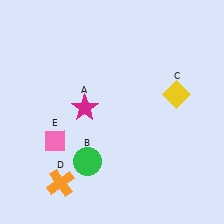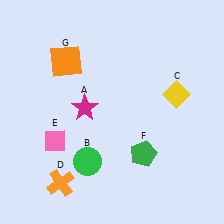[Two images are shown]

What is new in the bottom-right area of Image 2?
A green pentagon (F) was added in the bottom-right area of Image 2.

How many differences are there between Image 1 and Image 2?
There are 2 differences between the two images.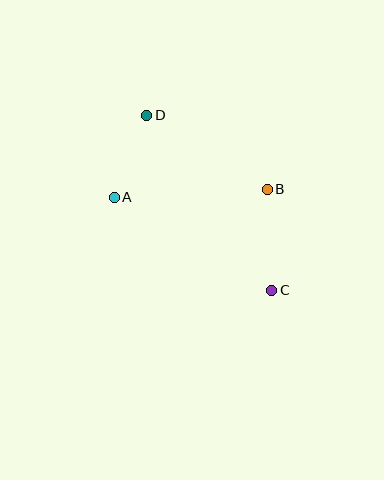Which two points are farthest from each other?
Points C and D are farthest from each other.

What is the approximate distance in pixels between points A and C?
The distance between A and C is approximately 183 pixels.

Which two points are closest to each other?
Points A and D are closest to each other.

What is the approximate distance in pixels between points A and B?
The distance between A and B is approximately 153 pixels.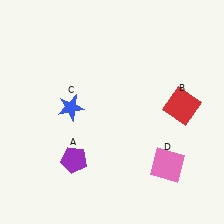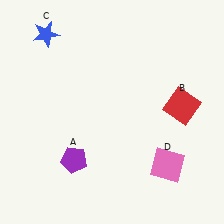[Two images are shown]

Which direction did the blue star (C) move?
The blue star (C) moved up.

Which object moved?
The blue star (C) moved up.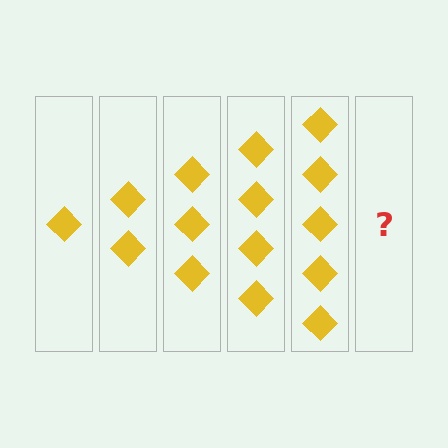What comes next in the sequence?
The next element should be 6 diamonds.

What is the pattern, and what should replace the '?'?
The pattern is that each step adds one more diamond. The '?' should be 6 diamonds.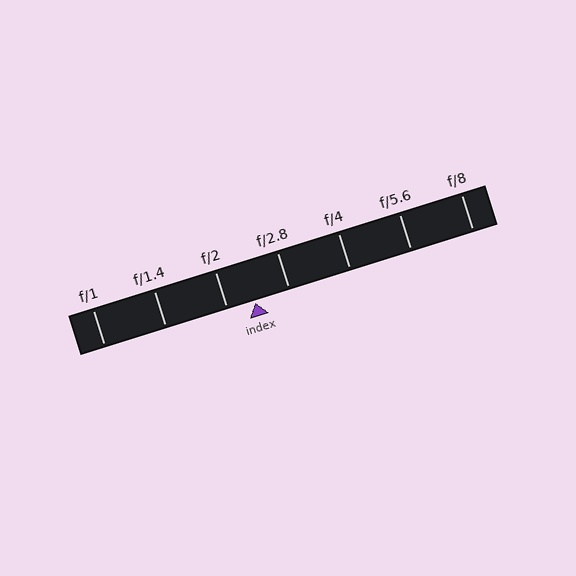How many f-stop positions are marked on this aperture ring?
There are 7 f-stop positions marked.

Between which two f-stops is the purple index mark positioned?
The index mark is between f/2 and f/2.8.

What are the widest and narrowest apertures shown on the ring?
The widest aperture shown is f/1 and the narrowest is f/8.